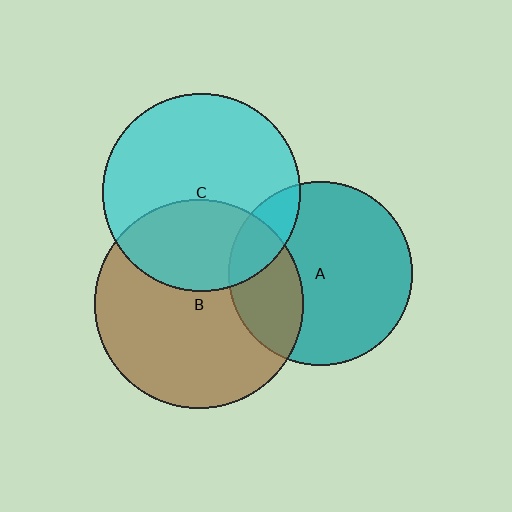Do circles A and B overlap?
Yes.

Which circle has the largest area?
Circle B (brown).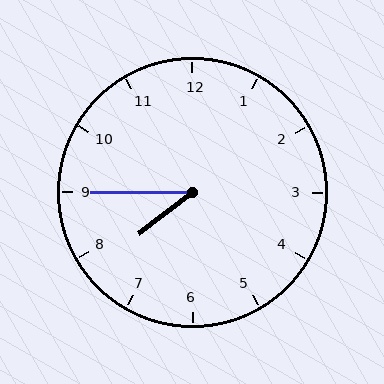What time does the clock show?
7:45.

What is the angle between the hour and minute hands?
Approximately 38 degrees.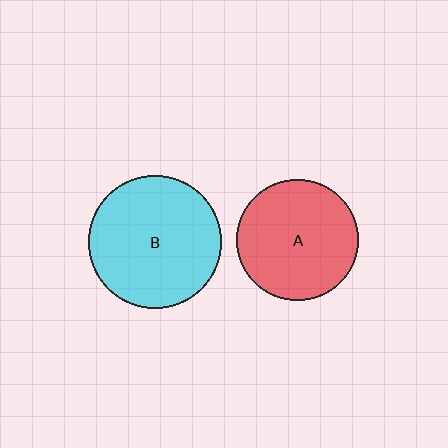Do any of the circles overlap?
No, none of the circles overlap.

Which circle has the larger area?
Circle B (cyan).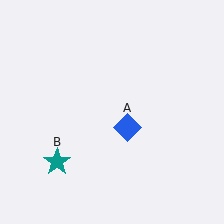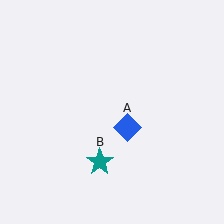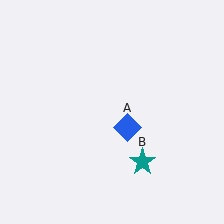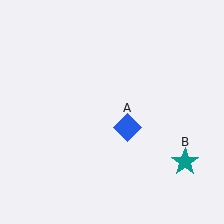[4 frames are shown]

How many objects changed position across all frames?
1 object changed position: teal star (object B).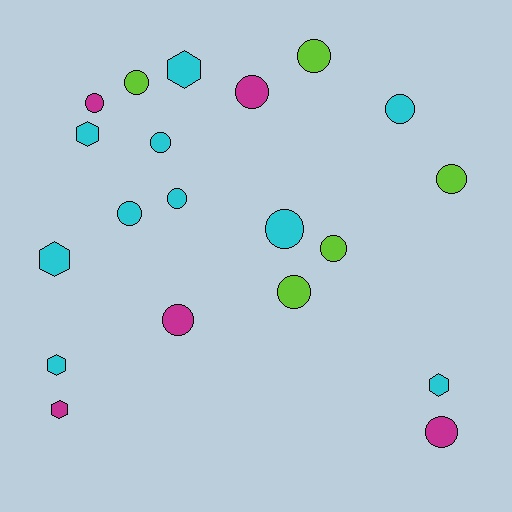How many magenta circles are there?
There are 4 magenta circles.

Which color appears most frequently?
Cyan, with 10 objects.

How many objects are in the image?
There are 20 objects.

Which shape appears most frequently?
Circle, with 14 objects.